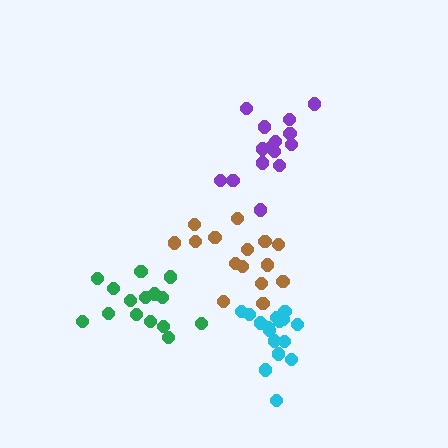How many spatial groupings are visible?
There are 4 spatial groupings.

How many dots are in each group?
Group 1: 15 dots, Group 2: 15 dots, Group 3: 16 dots, Group 4: 15 dots (61 total).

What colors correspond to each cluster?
The clusters are colored: purple, green, cyan, brown.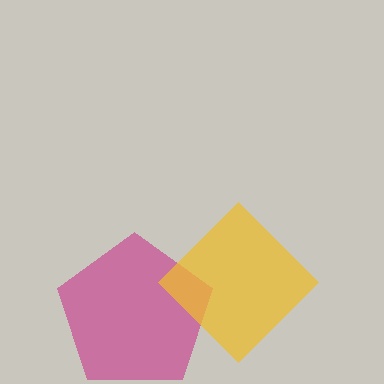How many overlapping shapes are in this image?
There are 2 overlapping shapes in the image.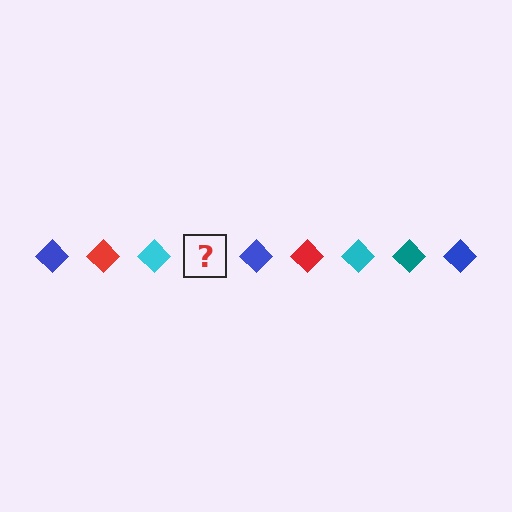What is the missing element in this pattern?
The missing element is a teal diamond.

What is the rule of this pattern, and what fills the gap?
The rule is that the pattern cycles through blue, red, cyan, teal diamonds. The gap should be filled with a teal diamond.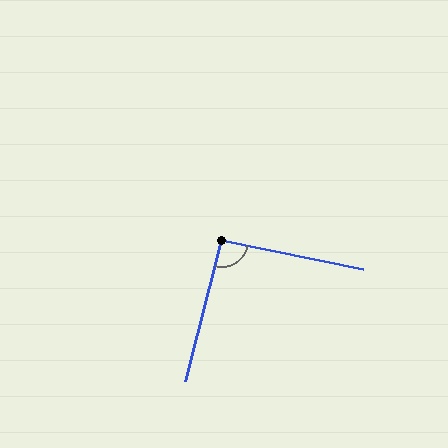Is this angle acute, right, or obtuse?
It is approximately a right angle.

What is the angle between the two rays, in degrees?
Approximately 93 degrees.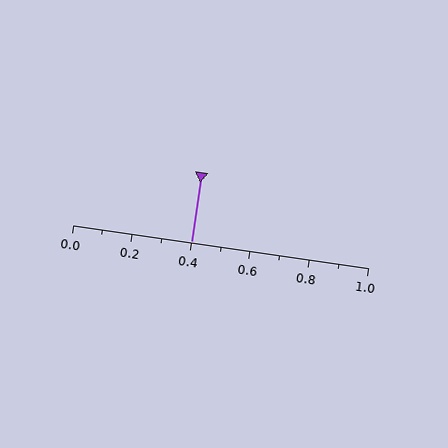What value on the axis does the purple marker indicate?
The marker indicates approximately 0.4.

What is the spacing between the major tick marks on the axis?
The major ticks are spaced 0.2 apart.